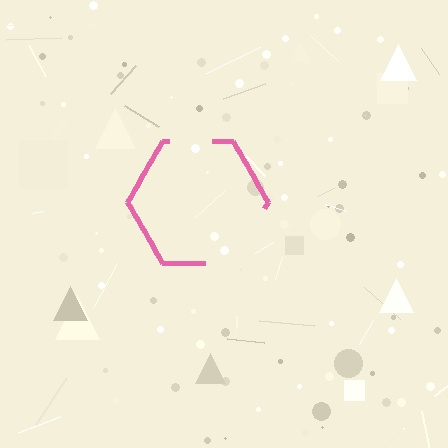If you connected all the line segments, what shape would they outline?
They would outline a hexagon.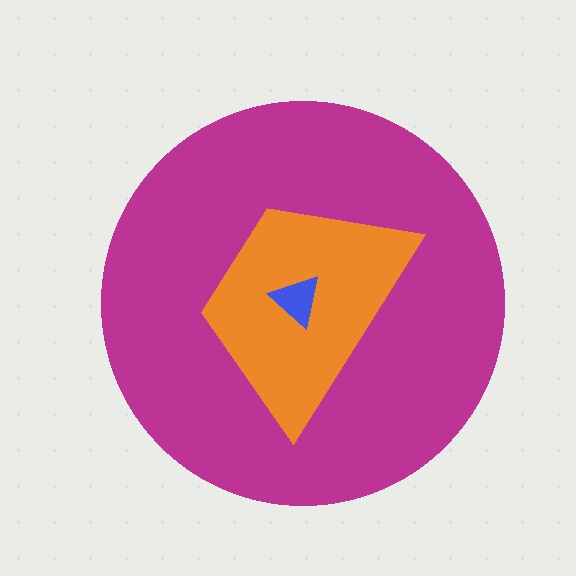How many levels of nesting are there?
3.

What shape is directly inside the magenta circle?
The orange trapezoid.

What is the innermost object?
The blue triangle.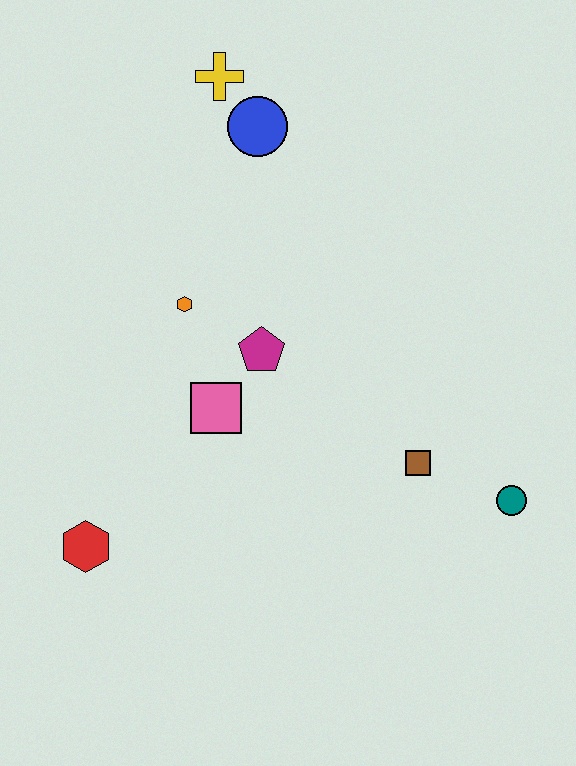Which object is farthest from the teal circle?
The yellow cross is farthest from the teal circle.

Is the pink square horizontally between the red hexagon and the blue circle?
Yes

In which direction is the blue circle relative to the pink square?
The blue circle is above the pink square.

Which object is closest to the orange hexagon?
The magenta pentagon is closest to the orange hexagon.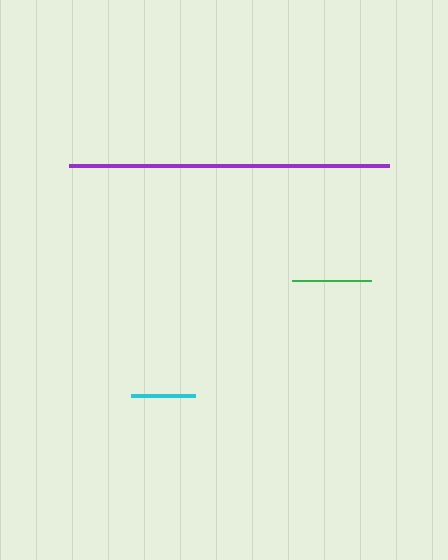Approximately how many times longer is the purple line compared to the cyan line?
The purple line is approximately 5.0 times the length of the cyan line.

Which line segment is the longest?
The purple line is the longest at approximately 320 pixels.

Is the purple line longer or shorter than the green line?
The purple line is longer than the green line.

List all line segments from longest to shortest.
From longest to shortest: purple, green, cyan.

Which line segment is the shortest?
The cyan line is the shortest at approximately 64 pixels.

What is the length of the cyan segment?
The cyan segment is approximately 64 pixels long.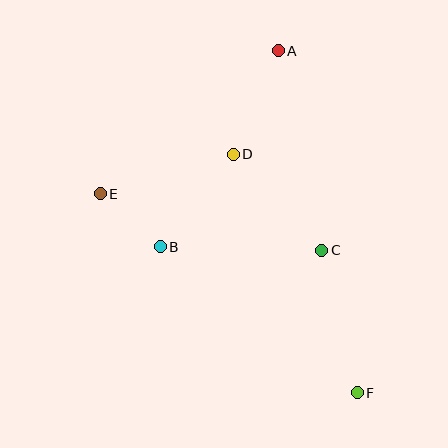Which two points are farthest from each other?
Points A and F are farthest from each other.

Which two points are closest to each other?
Points B and E are closest to each other.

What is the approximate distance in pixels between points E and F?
The distance between E and F is approximately 325 pixels.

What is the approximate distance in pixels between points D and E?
The distance between D and E is approximately 139 pixels.